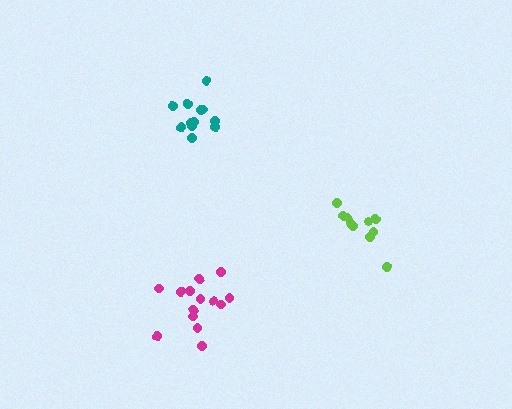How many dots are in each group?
Group 1: 10 dots, Group 2: 14 dots, Group 3: 12 dots (36 total).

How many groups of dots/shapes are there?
There are 3 groups.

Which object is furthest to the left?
The teal cluster is leftmost.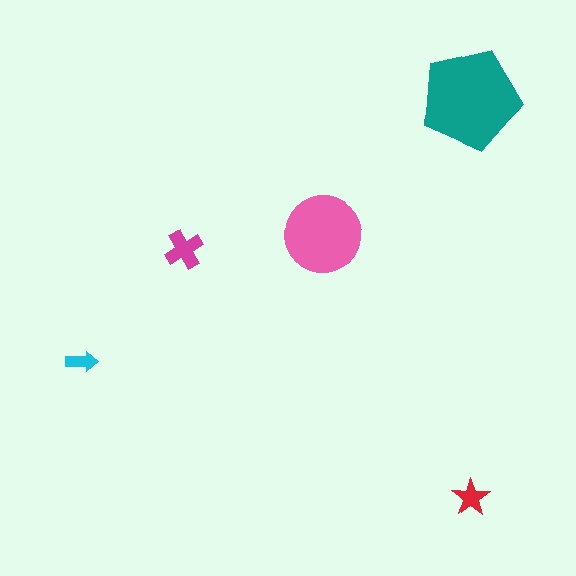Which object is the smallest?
The cyan arrow.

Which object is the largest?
The teal pentagon.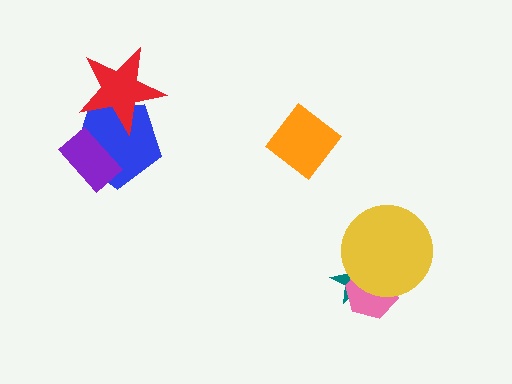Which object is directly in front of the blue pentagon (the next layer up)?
The purple rectangle is directly in front of the blue pentagon.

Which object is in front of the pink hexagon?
The yellow circle is in front of the pink hexagon.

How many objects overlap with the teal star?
2 objects overlap with the teal star.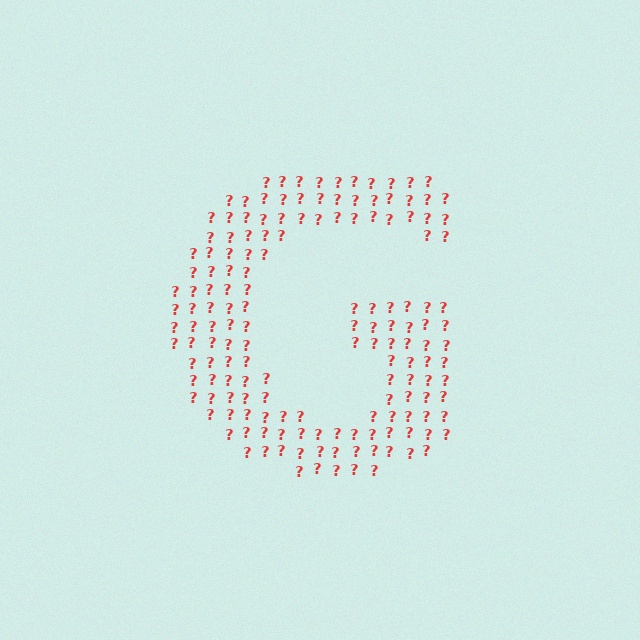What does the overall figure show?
The overall figure shows the letter G.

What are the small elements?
The small elements are question marks.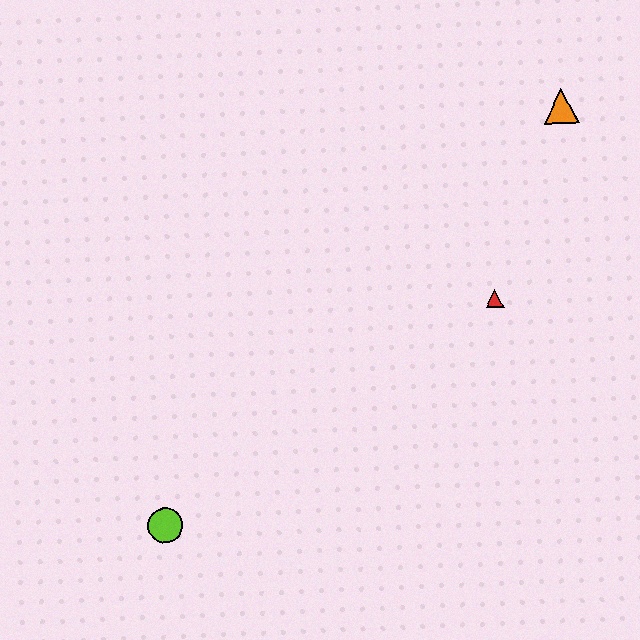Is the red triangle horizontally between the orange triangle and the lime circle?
Yes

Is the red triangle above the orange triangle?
No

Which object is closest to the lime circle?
The red triangle is closest to the lime circle.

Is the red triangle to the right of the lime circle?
Yes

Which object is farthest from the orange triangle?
The lime circle is farthest from the orange triangle.